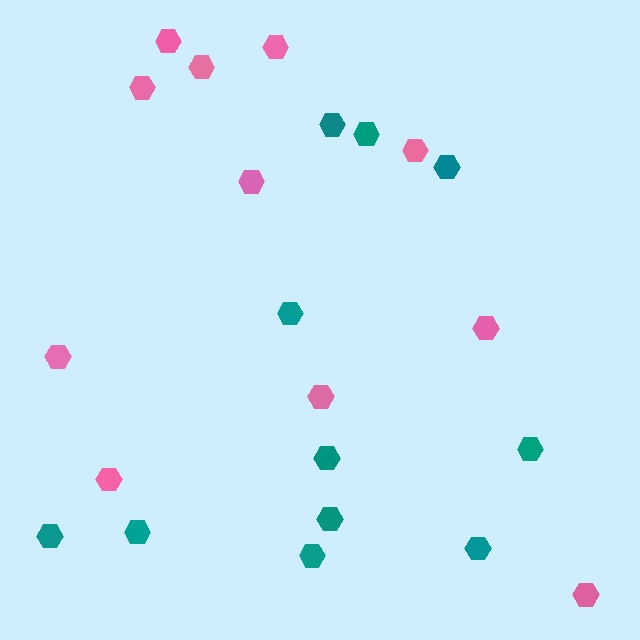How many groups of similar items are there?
There are 2 groups: one group of pink hexagons (11) and one group of teal hexagons (11).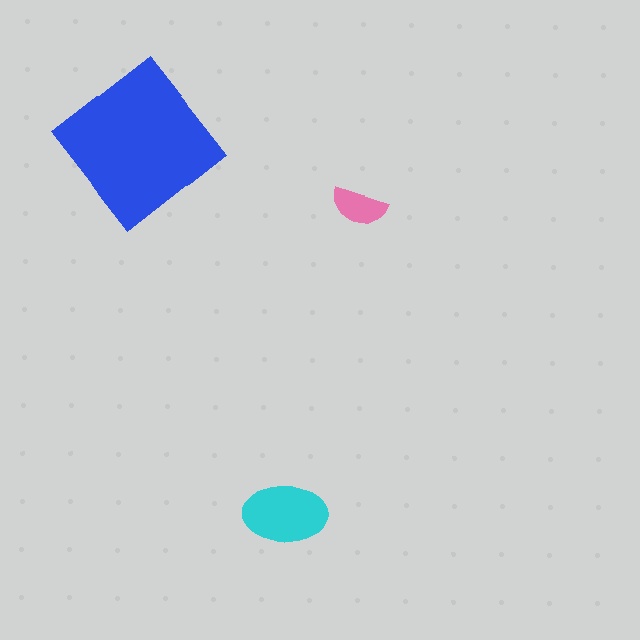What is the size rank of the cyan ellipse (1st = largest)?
2nd.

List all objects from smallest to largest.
The pink semicircle, the cyan ellipse, the blue diamond.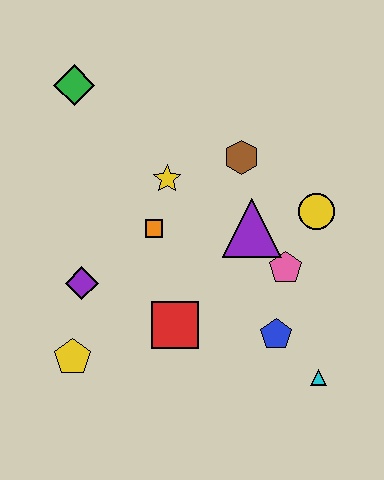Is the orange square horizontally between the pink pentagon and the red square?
No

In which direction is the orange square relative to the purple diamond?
The orange square is to the right of the purple diamond.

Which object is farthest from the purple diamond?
The cyan triangle is farthest from the purple diamond.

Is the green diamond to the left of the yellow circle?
Yes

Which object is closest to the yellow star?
The orange square is closest to the yellow star.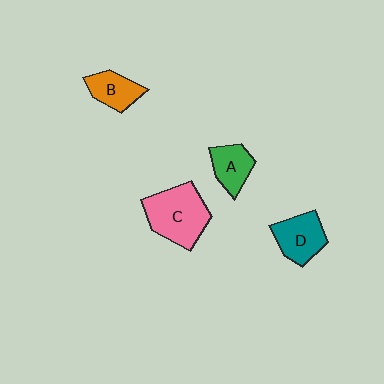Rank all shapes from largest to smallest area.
From largest to smallest: C (pink), D (teal), A (green), B (orange).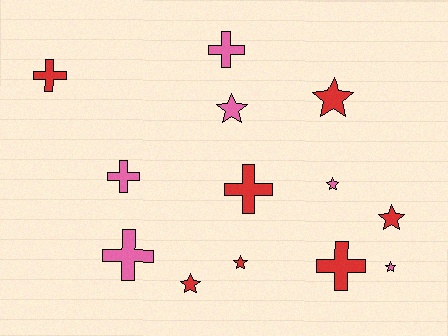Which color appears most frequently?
Red, with 7 objects.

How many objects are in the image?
There are 13 objects.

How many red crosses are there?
There are 3 red crosses.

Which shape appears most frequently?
Star, with 7 objects.